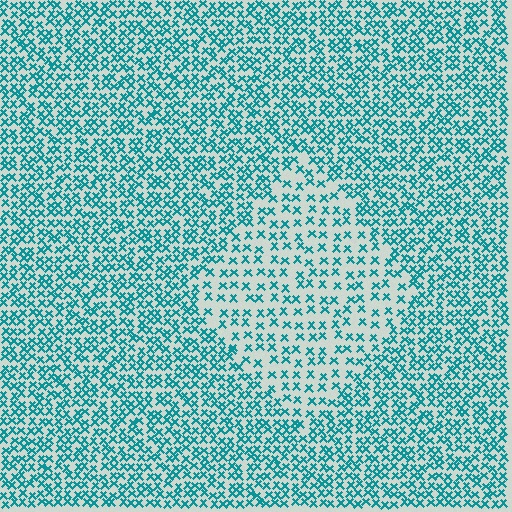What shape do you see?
I see a diamond.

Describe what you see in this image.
The image contains small teal elements arranged at two different densities. A diamond-shaped region is visible where the elements are less densely packed than the surrounding area.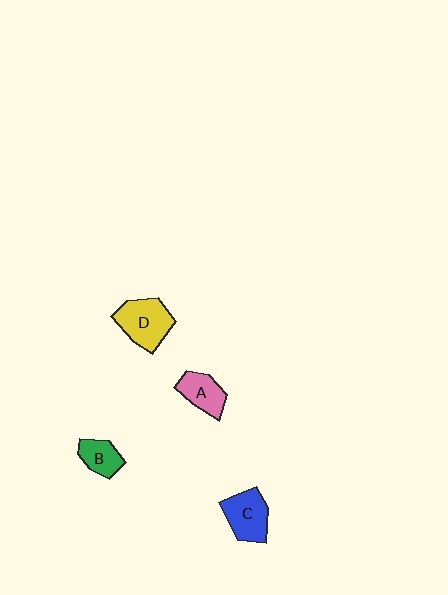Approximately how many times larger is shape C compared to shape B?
Approximately 1.5 times.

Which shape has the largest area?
Shape D (yellow).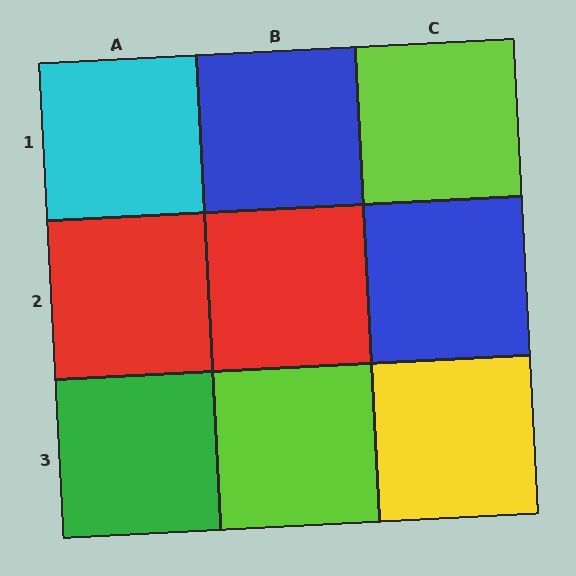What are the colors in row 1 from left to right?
Cyan, blue, lime.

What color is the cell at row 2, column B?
Red.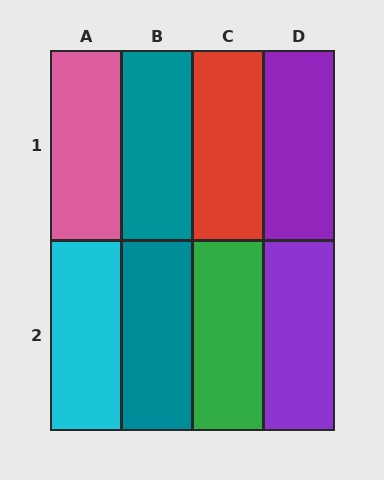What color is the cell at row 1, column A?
Pink.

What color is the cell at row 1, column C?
Red.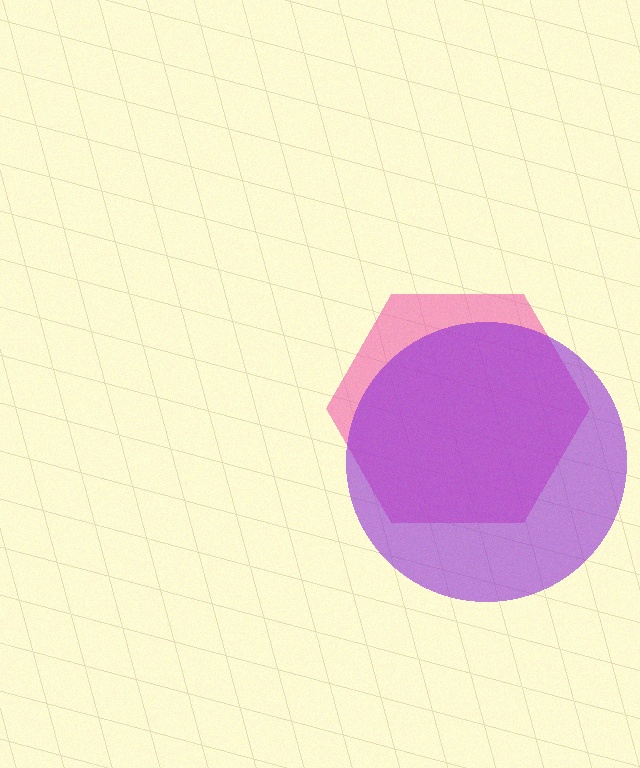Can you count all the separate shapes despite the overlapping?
Yes, there are 2 separate shapes.